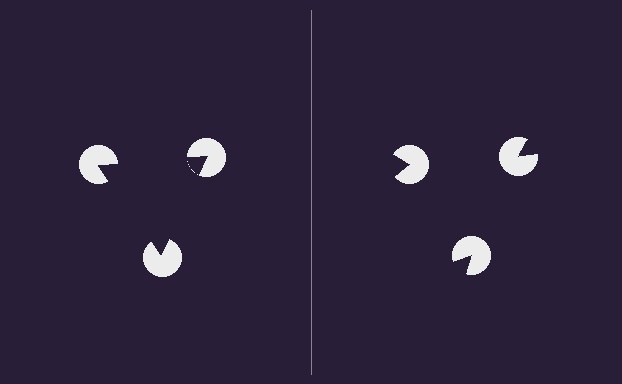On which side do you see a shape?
An illusory triangle appears on the left side. On the right side the wedge cuts are rotated, so no coherent shape forms.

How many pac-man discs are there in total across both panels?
6 — 3 on each side.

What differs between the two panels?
The pac-man discs are positioned identically on both sides; only the wedge orientations differ. On the left they align to a triangle; on the right they are misaligned.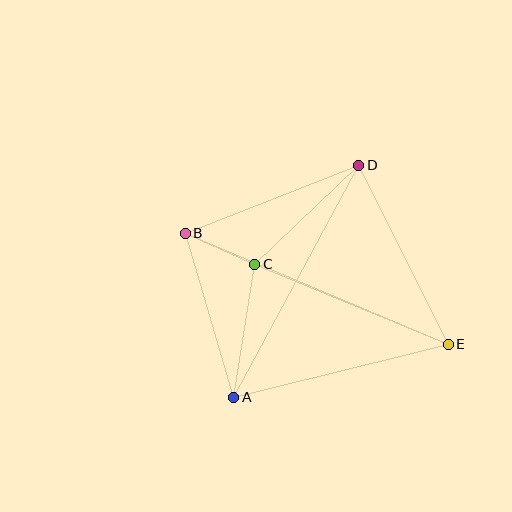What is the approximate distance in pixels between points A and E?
The distance between A and E is approximately 221 pixels.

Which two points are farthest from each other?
Points B and E are farthest from each other.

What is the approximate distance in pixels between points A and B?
The distance between A and B is approximately 171 pixels.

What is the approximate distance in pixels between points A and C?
The distance between A and C is approximately 135 pixels.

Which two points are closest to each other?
Points B and C are closest to each other.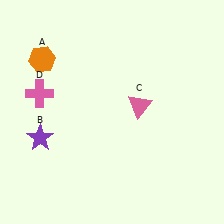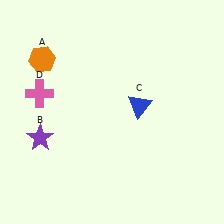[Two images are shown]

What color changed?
The triangle (C) changed from pink in Image 1 to blue in Image 2.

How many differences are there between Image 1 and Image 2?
There is 1 difference between the two images.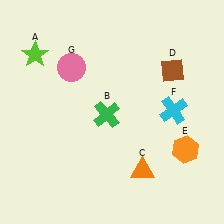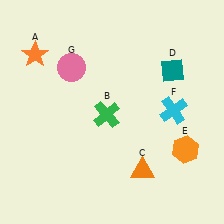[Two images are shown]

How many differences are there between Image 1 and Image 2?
There are 2 differences between the two images.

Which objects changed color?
A changed from lime to orange. D changed from brown to teal.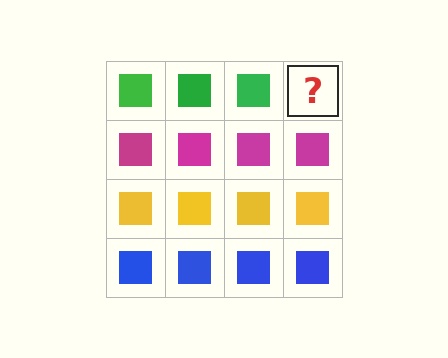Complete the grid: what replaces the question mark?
The question mark should be replaced with a green square.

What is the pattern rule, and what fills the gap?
The rule is that each row has a consistent color. The gap should be filled with a green square.